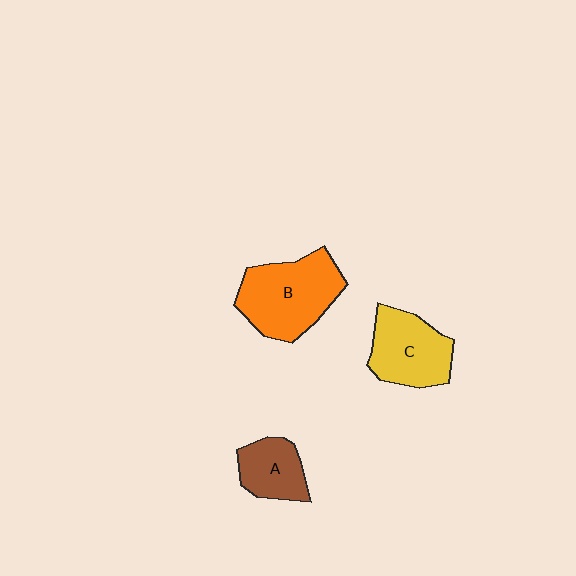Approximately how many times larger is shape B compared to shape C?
Approximately 1.3 times.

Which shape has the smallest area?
Shape A (brown).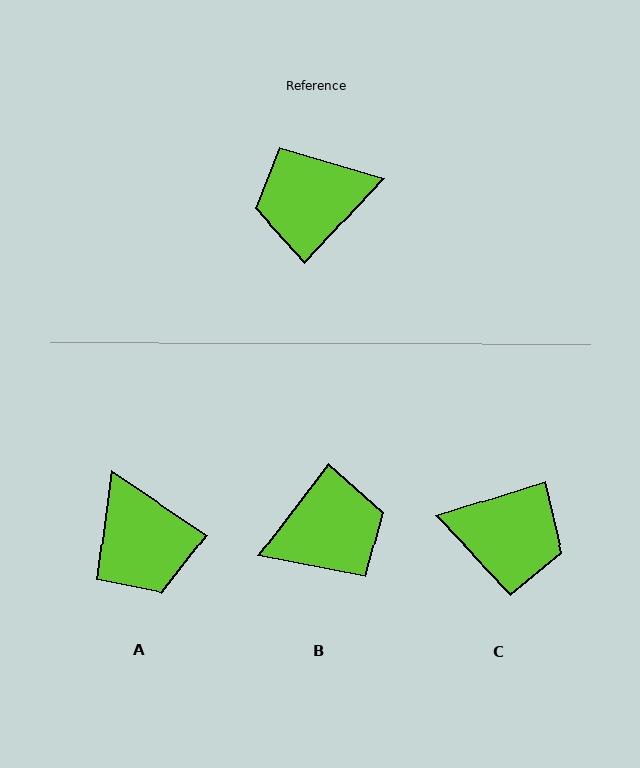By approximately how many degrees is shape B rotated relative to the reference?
Approximately 174 degrees clockwise.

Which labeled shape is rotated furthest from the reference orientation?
B, about 174 degrees away.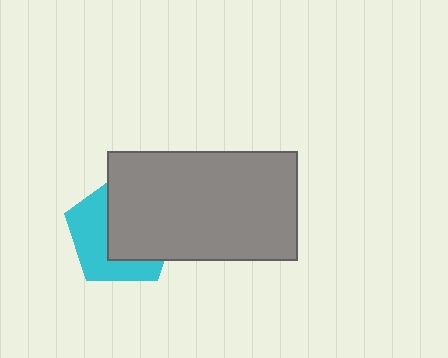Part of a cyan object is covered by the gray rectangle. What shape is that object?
It is a pentagon.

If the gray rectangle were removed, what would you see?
You would see the complete cyan pentagon.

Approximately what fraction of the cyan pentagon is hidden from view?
Roughly 55% of the cyan pentagon is hidden behind the gray rectangle.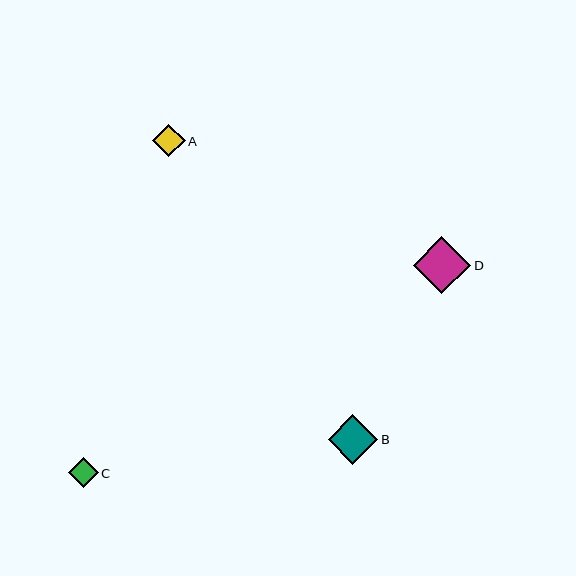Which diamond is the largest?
Diamond D is the largest with a size of approximately 58 pixels.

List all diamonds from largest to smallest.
From largest to smallest: D, B, A, C.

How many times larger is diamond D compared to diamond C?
Diamond D is approximately 1.9 times the size of diamond C.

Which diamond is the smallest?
Diamond C is the smallest with a size of approximately 30 pixels.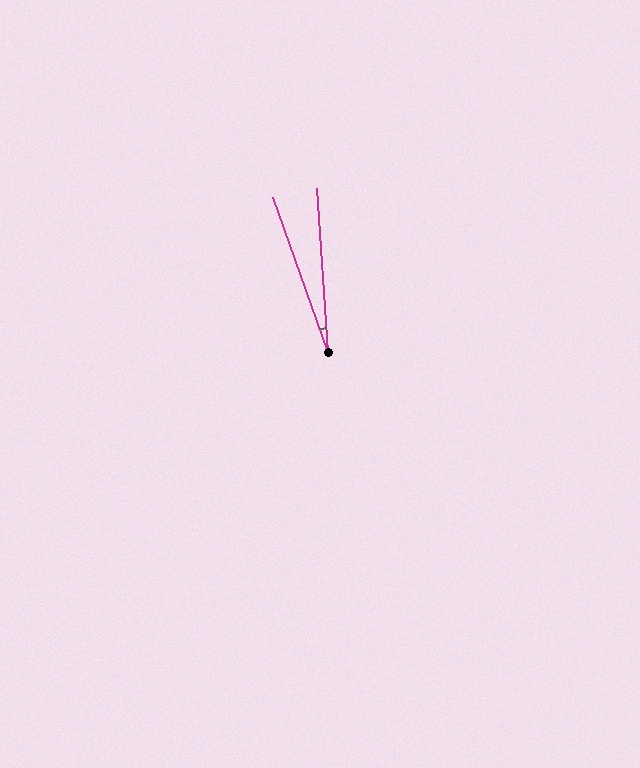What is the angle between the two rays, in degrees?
Approximately 16 degrees.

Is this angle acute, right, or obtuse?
It is acute.